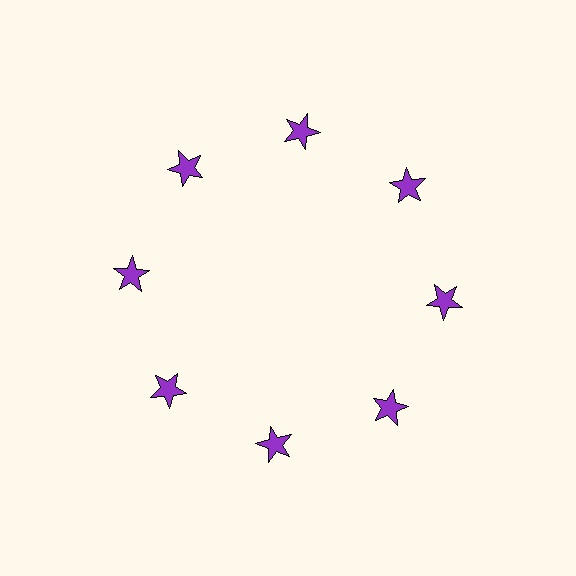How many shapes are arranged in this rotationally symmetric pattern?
There are 8 shapes, arranged in 8 groups of 1.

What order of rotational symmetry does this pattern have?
This pattern has 8-fold rotational symmetry.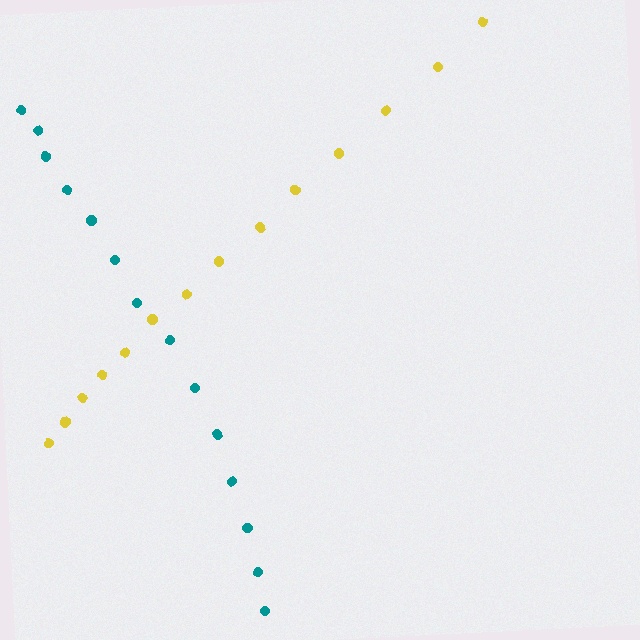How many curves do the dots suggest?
There are 2 distinct paths.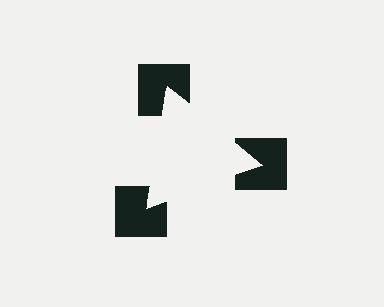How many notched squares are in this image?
There are 3 — one at each vertex of the illusory triangle.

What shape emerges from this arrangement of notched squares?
An illusory triangle — its edges are inferred from the aligned wedge cuts in the notched squares, not physically drawn.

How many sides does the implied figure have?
3 sides.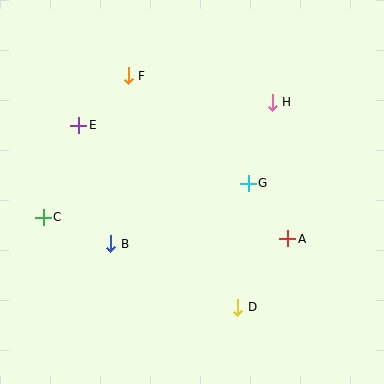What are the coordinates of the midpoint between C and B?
The midpoint between C and B is at (77, 230).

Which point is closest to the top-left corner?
Point E is closest to the top-left corner.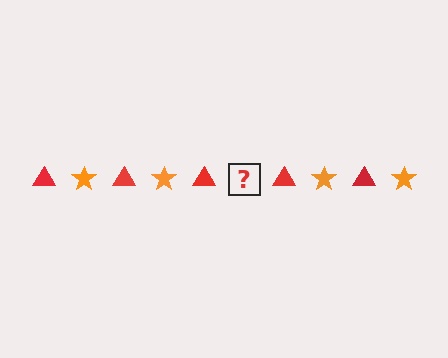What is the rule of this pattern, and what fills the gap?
The rule is that the pattern alternates between red triangle and orange star. The gap should be filled with an orange star.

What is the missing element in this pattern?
The missing element is an orange star.